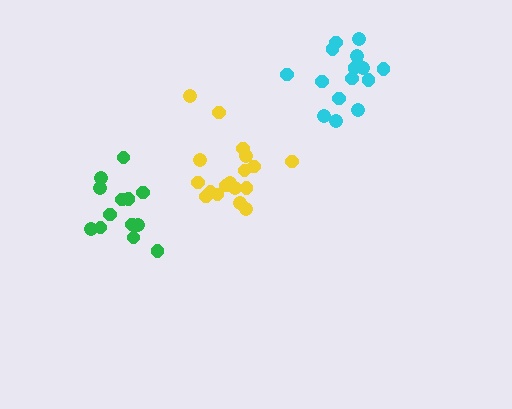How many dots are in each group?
Group 1: 18 dots, Group 2: 16 dots, Group 3: 13 dots (47 total).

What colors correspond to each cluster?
The clusters are colored: yellow, cyan, green.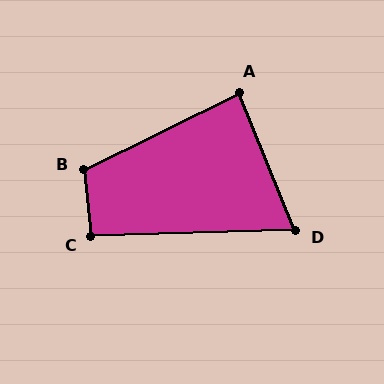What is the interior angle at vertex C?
Approximately 94 degrees (approximately right).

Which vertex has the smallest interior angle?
D, at approximately 70 degrees.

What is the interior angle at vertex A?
Approximately 86 degrees (approximately right).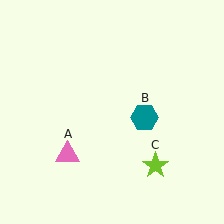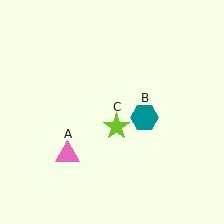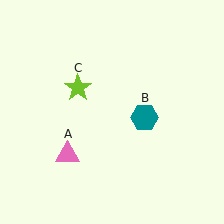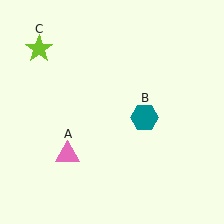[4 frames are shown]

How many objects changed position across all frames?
1 object changed position: lime star (object C).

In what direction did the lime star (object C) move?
The lime star (object C) moved up and to the left.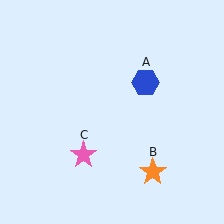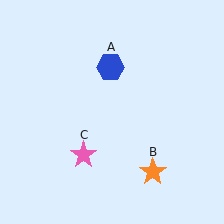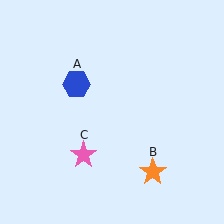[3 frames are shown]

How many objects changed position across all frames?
1 object changed position: blue hexagon (object A).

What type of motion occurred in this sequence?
The blue hexagon (object A) rotated counterclockwise around the center of the scene.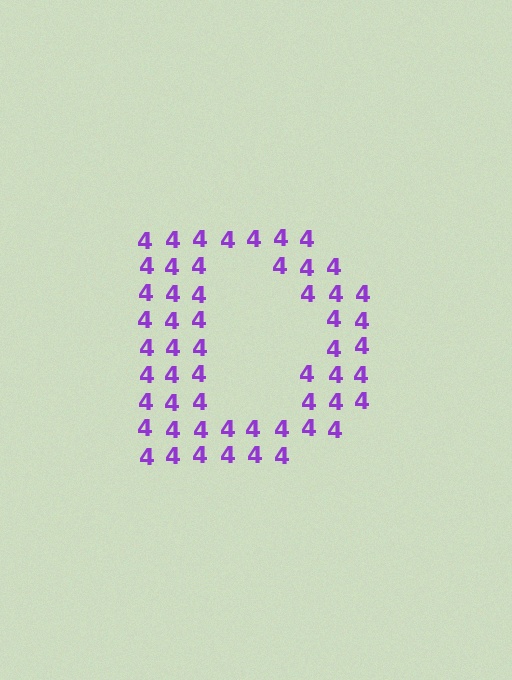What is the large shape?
The large shape is the letter D.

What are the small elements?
The small elements are digit 4's.